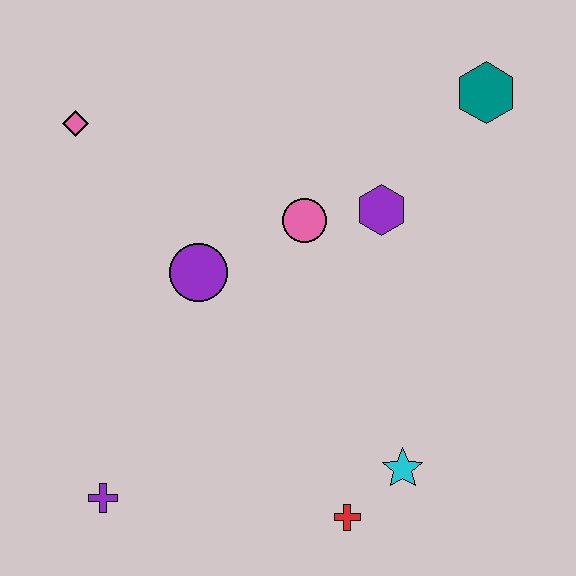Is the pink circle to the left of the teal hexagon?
Yes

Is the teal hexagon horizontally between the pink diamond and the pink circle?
No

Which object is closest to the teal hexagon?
The purple hexagon is closest to the teal hexagon.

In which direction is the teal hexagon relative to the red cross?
The teal hexagon is above the red cross.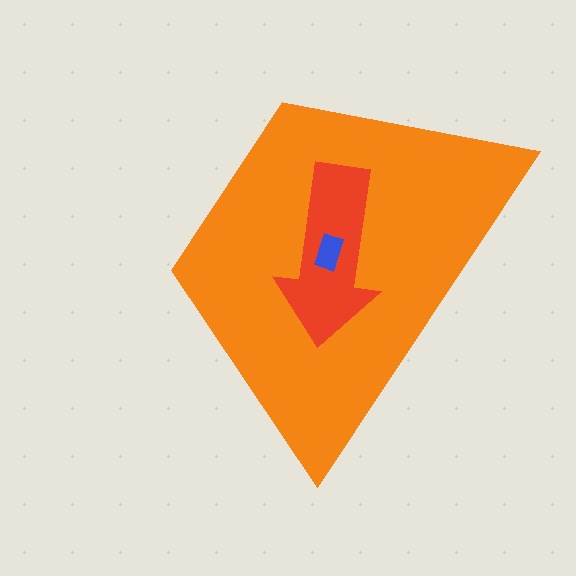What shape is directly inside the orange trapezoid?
The red arrow.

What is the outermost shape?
The orange trapezoid.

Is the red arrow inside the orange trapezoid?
Yes.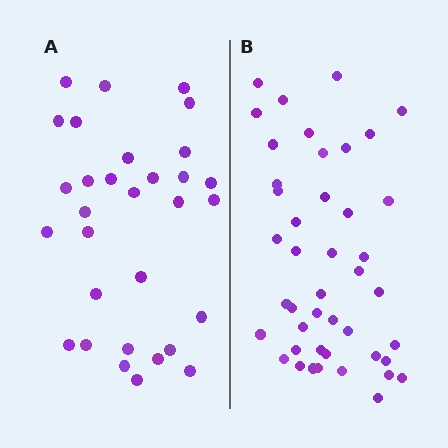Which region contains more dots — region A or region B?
Region B (the right region) has more dots.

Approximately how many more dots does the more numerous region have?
Region B has approximately 15 more dots than region A.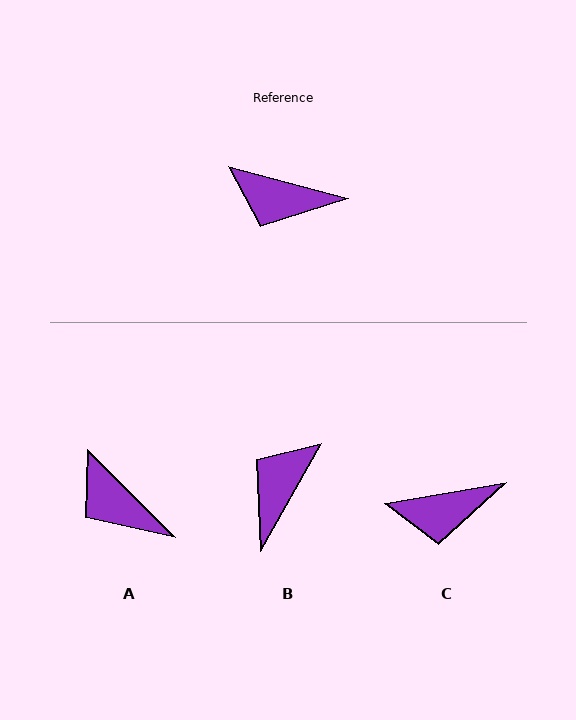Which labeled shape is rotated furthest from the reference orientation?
B, about 104 degrees away.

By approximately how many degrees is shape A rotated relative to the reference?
Approximately 30 degrees clockwise.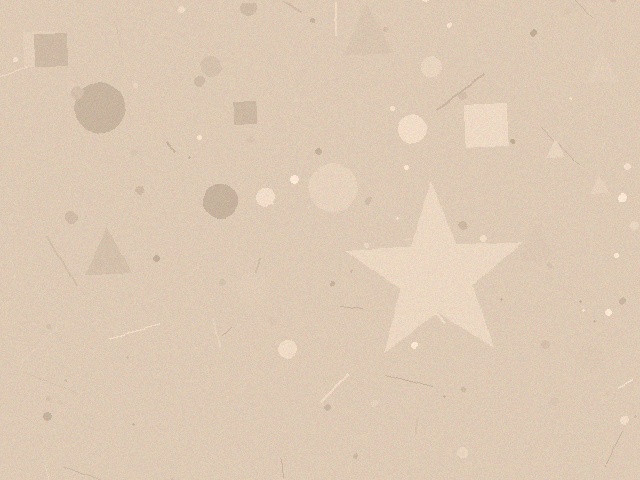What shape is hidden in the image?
A star is hidden in the image.